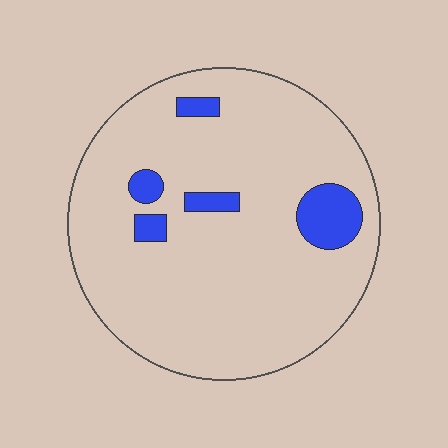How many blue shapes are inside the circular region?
5.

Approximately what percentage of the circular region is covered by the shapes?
Approximately 10%.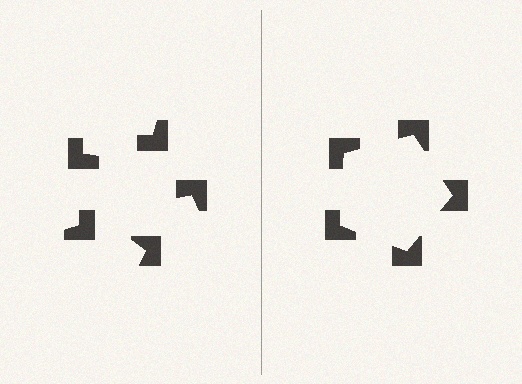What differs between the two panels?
The notched squares are positioned identically on both sides; only the wedge orientations differ. On the right they align to a pentagon; on the left they are misaligned.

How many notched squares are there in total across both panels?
10 — 5 on each side.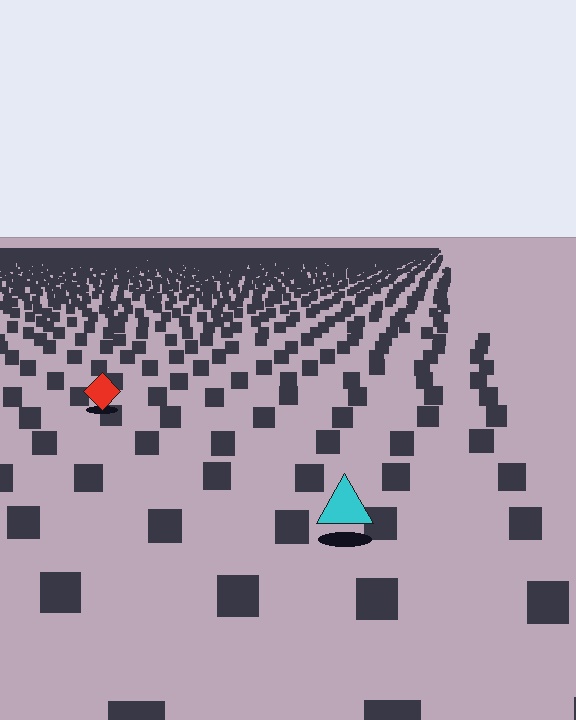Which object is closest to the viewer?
The cyan triangle is closest. The texture marks near it are larger and more spread out.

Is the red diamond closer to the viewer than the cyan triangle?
No. The cyan triangle is closer — you can tell from the texture gradient: the ground texture is coarser near it.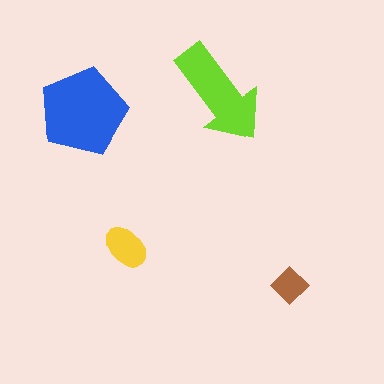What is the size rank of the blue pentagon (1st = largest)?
1st.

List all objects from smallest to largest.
The brown diamond, the yellow ellipse, the lime arrow, the blue pentagon.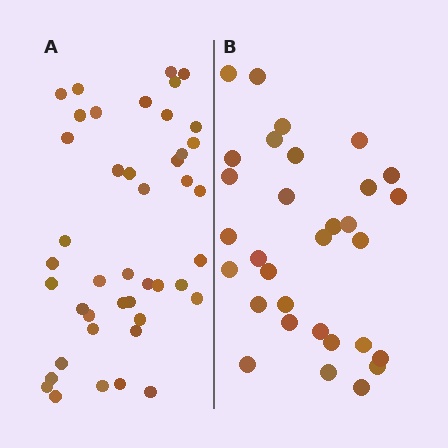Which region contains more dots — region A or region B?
Region A (the left region) has more dots.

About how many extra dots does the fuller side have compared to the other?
Region A has roughly 12 or so more dots than region B.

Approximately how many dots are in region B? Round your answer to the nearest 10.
About 30 dots. (The exact count is 31, which rounds to 30.)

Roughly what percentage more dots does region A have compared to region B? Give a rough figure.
About 40% more.